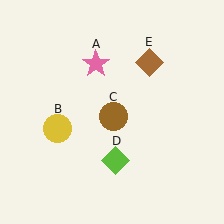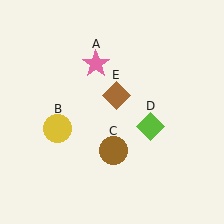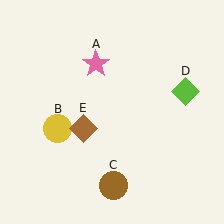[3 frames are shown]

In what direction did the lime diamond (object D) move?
The lime diamond (object D) moved up and to the right.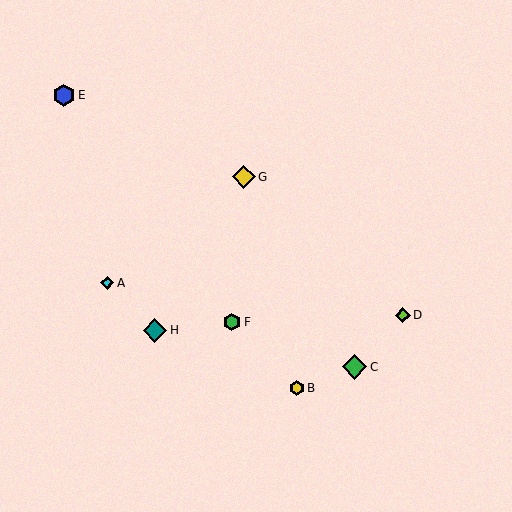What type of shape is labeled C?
Shape C is a green diamond.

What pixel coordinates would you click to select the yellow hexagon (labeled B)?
Click at (297, 388) to select the yellow hexagon B.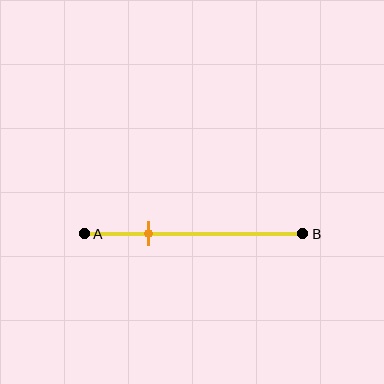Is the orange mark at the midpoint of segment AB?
No, the mark is at about 30% from A, not at the 50% midpoint.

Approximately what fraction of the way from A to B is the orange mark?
The orange mark is approximately 30% of the way from A to B.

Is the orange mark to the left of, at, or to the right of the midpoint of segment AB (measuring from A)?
The orange mark is to the left of the midpoint of segment AB.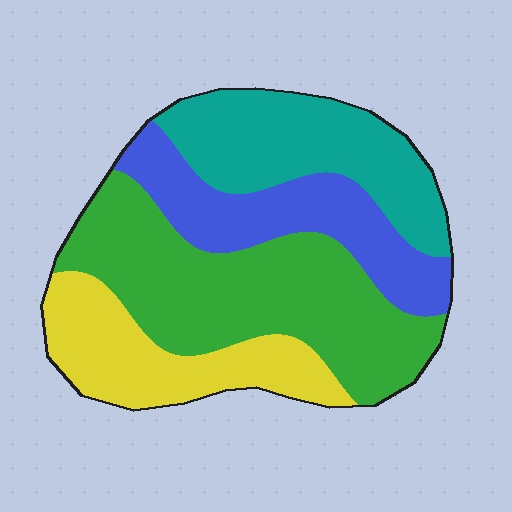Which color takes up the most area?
Green, at roughly 35%.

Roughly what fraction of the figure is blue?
Blue takes up between a sixth and a third of the figure.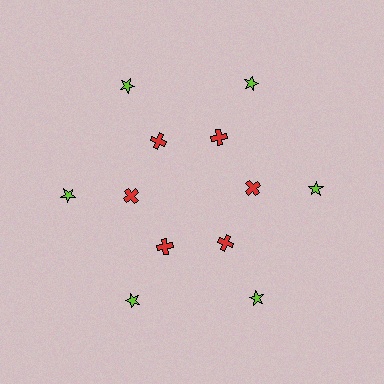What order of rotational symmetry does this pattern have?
This pattern has 6-fold rotational symmetry.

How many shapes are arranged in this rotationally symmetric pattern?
There are 12 shapes, arranged in 6 groups of 2.